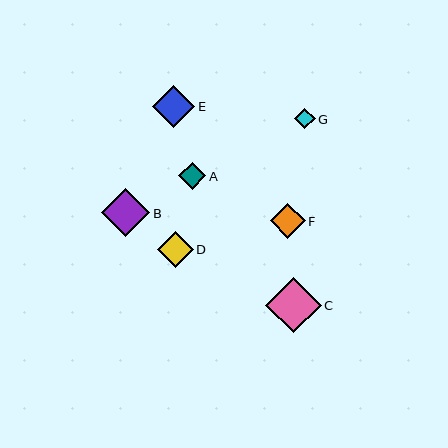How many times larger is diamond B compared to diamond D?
Diamond B is approximately 1.4 times the size of diamond D.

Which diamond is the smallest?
Diamond G is the smallest with a size of approximately 21 pixels.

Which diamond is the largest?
Diamond C is the largest with a size of approximately 55 pixels.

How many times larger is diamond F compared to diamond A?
Diamond F is approximately 1.3 times the size of diamond A.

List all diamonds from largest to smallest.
From largest to smallest: C, B, E, D, F, A, G.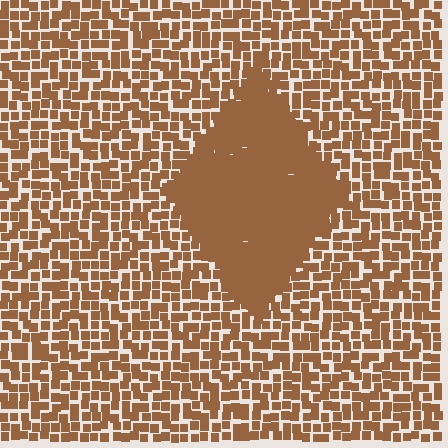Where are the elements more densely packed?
The elements are more densely packed inside the diamond boundary.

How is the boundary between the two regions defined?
The boundary is defined by a change in element density (approximately 2.2x ratio). All elements are the same color, size, and shape.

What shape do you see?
I see a diamond.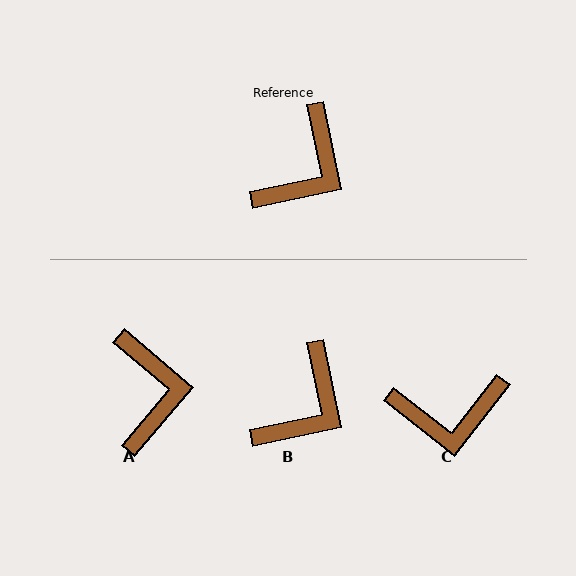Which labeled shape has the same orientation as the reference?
B.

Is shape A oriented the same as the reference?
No, it is off by about 38 degrees.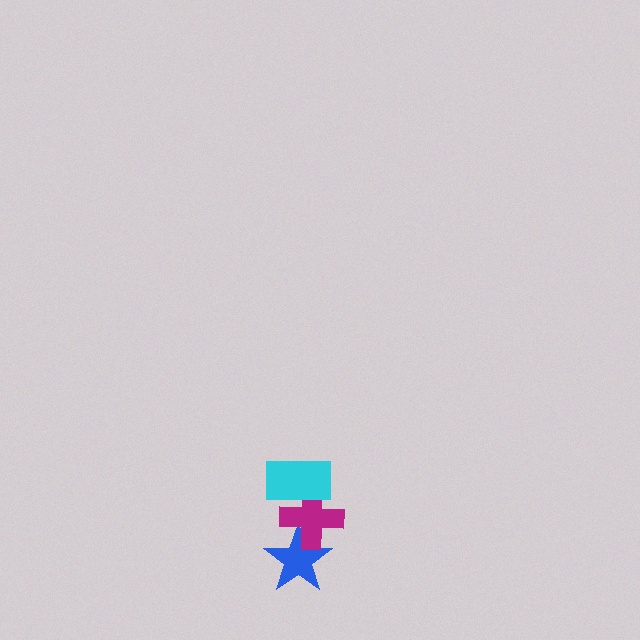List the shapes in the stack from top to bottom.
From top to bottom: the cyan rectangle, the magenta cross, the blue star.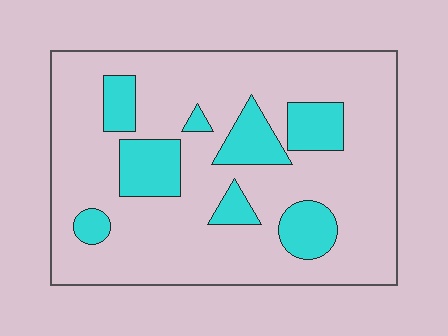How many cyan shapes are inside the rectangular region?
8.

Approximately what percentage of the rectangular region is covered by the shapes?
Approximately 20%.